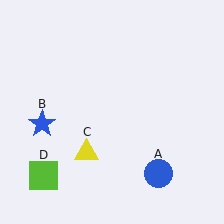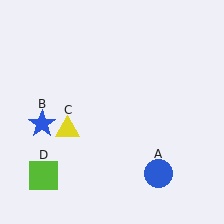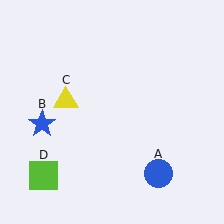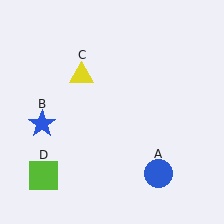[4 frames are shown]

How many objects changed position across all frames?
1 object changed position: yellow triangle (object C).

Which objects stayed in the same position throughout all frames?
Blue circle (object A) and blue star (object B) and lime square (object D) remained stationary.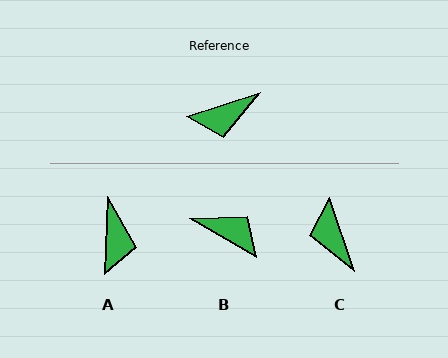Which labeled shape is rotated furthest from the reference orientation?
B, about 132 degrees away.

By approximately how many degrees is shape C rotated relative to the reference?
Approximately 90 degrees clockwise.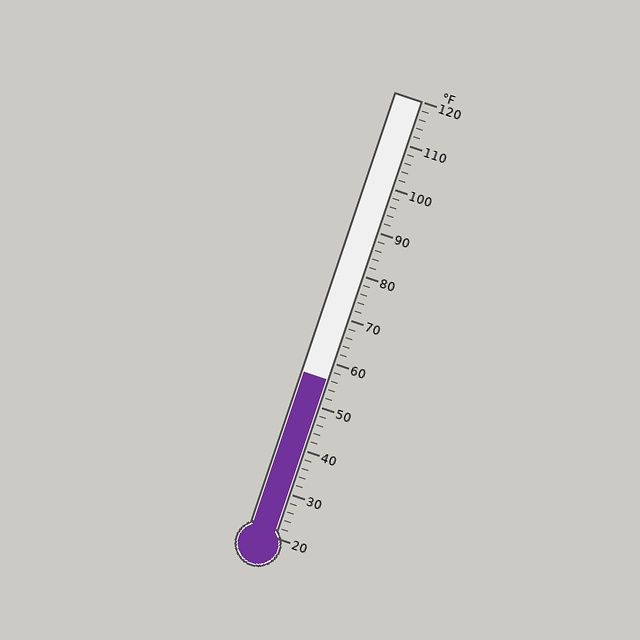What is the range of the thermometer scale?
The thermometer scale ranges from 20°F to 120°F.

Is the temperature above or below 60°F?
The temperature is below 60°F.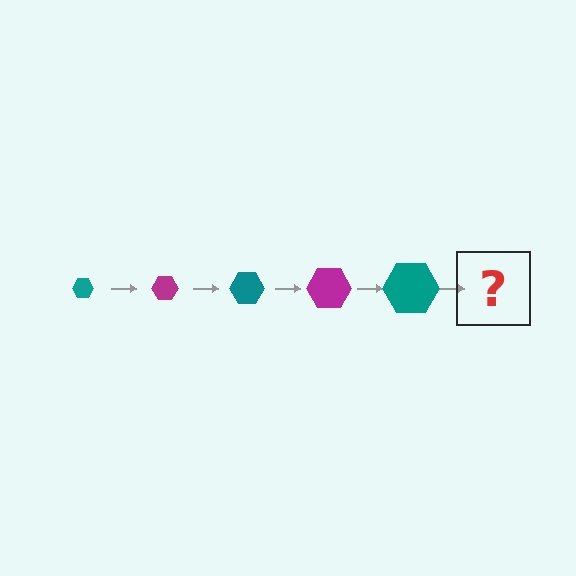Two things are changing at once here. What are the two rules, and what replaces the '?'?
The two rules are that the hexagon grows larger each step and the color cycles through teal and magenta. The '?' should be a magenta hexagon, larger than the previous one.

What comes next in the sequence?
The next element should be a magenta hexagon, larger than the previous one.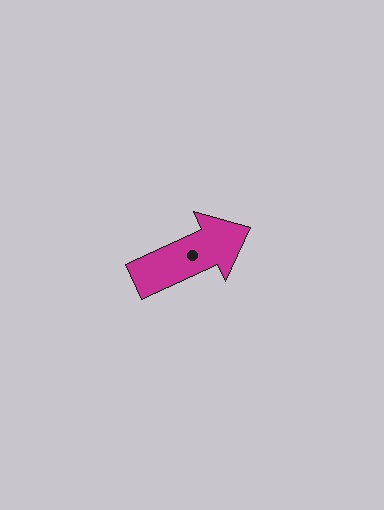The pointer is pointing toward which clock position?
Roughly 2 o'clock.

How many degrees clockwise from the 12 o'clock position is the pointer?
Approximately 65 degrees.